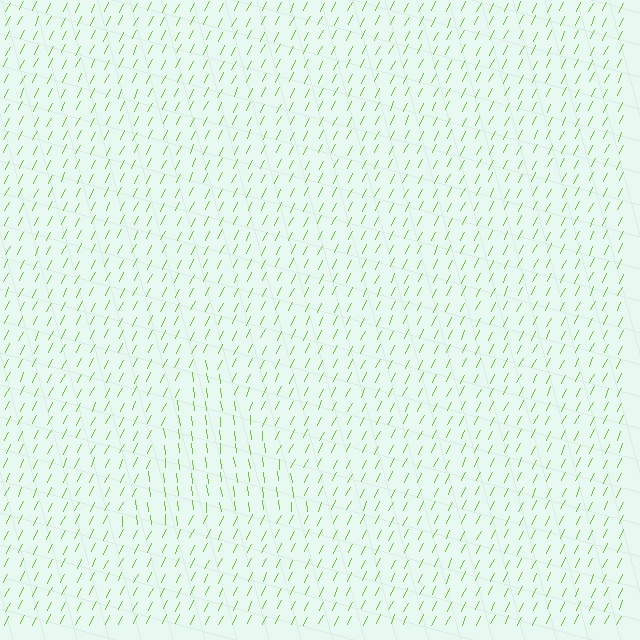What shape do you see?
I see a triangle.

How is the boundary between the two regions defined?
The boundary is defined purely by a change in line orientation (approximately 32 degrees difference). All lines are the same color and thickness.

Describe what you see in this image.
The image is filled with small lime line segments. A triangle region in the image has lines oriented differently from the surrounding lines, creating a visible texture boundary.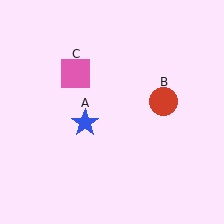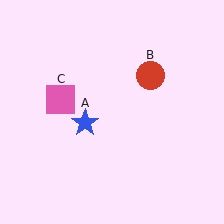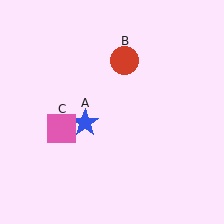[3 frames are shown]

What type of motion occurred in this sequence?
The red circle (object B), pink square (object C) rotated counterclockwise around the center of the scene.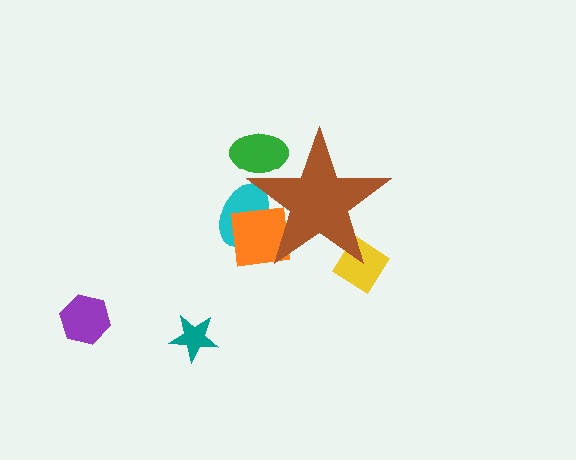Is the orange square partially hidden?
Yes, the orange square is partially hidden behind the brown star.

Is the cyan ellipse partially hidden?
Yes, the cyan ellipse is partially hidden behind the brown star.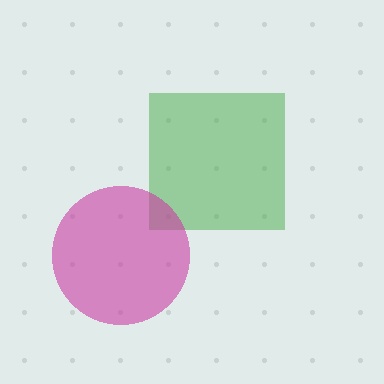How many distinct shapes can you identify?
There are 2 distinct shapes: a green square, a magenta circle.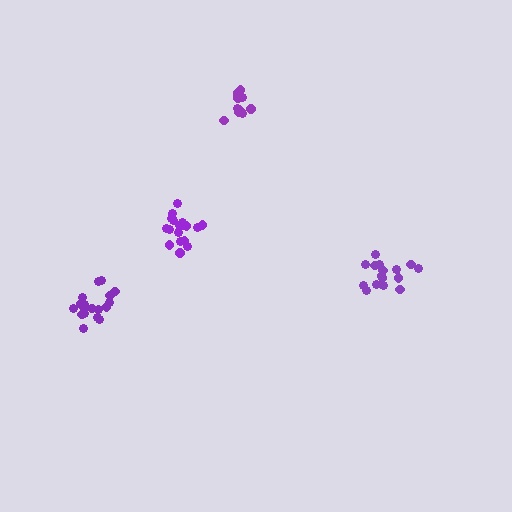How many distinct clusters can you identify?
There are 4 distinct clusters.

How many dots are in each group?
Group 1: 18 dots, Group 2: 16 dots, Group 3: 18 dots, Group 4: 12 dots (64 total).